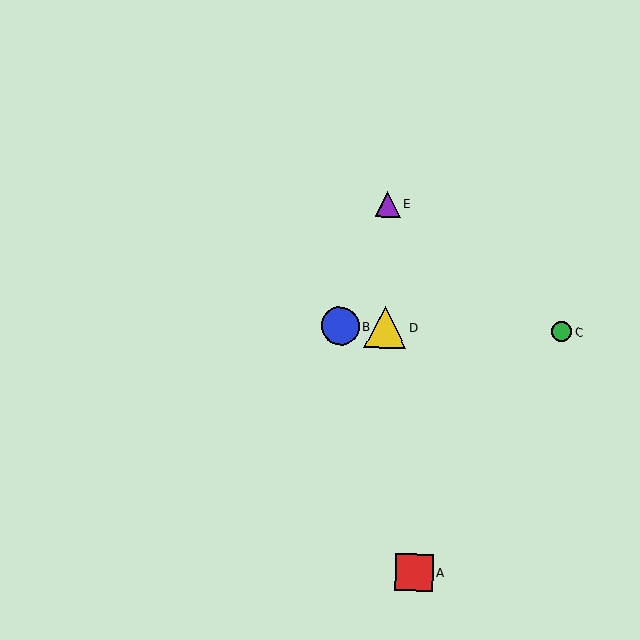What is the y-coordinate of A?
Object A is at y≈572.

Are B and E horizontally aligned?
No, B is at y≈326 and E is at y≈204.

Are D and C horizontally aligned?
Yes, both are at y≈327.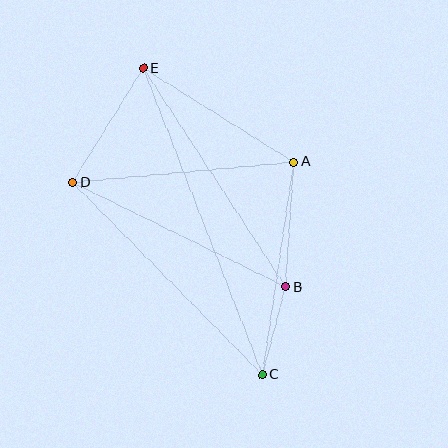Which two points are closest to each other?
Points B and C are closest to each other.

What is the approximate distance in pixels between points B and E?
The distance between B and E is approximately 261 pixels.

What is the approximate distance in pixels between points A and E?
The distance between A and E is approximately 178 pixels.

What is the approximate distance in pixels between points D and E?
The distance between D and E is approximately 134 pixels.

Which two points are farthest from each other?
Points C and E are farthest from each other.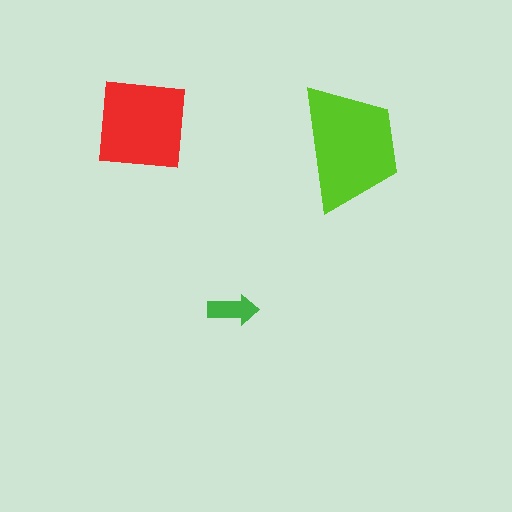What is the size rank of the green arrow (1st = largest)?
3rd.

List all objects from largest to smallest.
The lime trapezoid, the red square, the green arrow.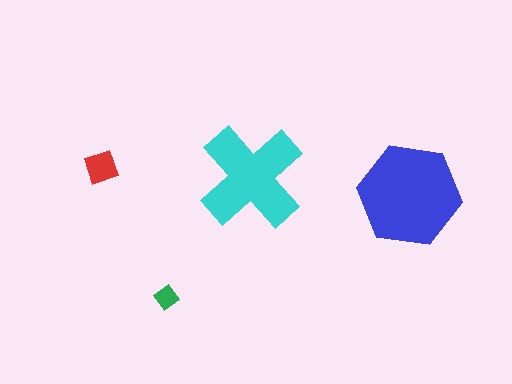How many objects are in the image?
There are 4 objects in the image.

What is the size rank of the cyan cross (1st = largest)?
2nd.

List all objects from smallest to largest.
The green diamond, the red square, the cyan cross, the blue hexagon.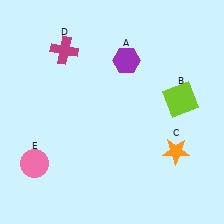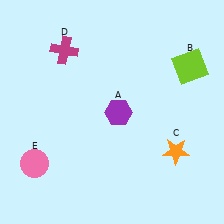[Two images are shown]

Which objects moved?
The objects that moved are: the purple hexagon (A), the lime square (B).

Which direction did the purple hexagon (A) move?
The purple hexagon (A) moved down.